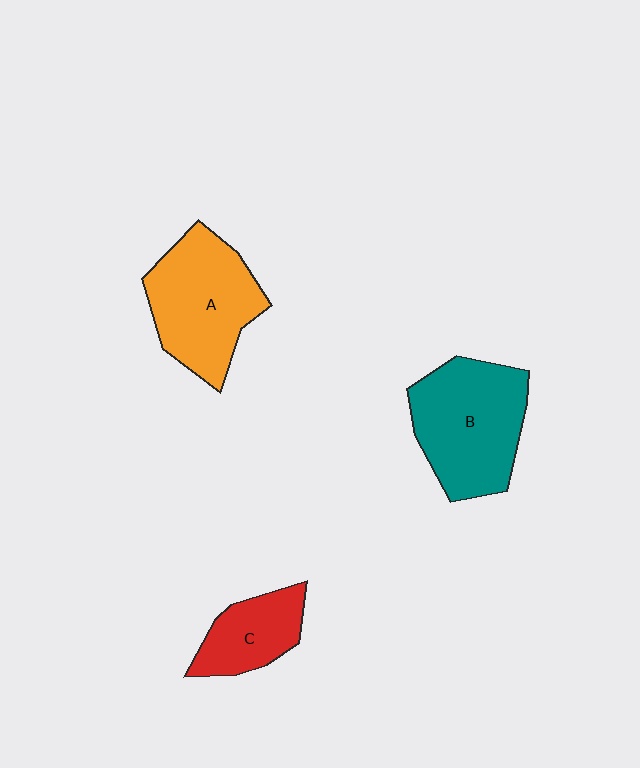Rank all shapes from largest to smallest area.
From largest to smallest: B (teal), A (orange), C (red).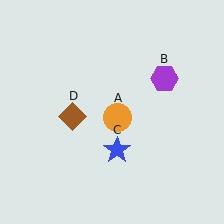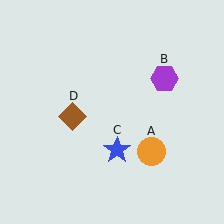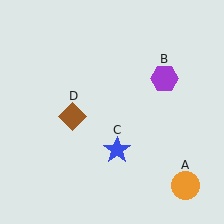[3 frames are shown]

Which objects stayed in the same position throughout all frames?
Purple hexagon (object B) and blue star (object C) and brown diamond (object D) remained stationary.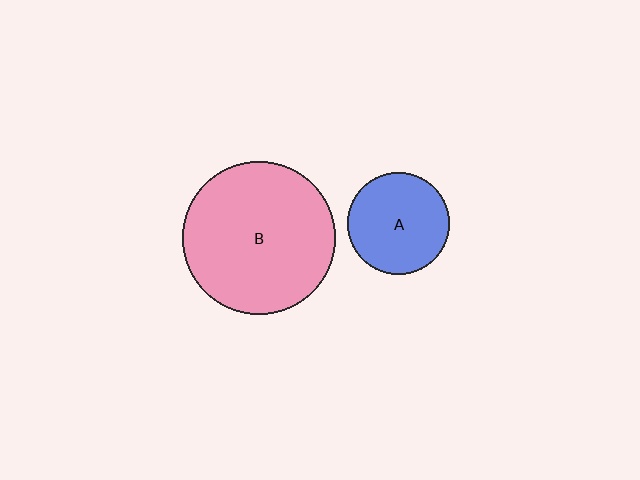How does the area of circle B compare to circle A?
Approximately 2.2 times.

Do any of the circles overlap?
No, none of the circles overlap.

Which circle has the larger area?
Circle B (pink).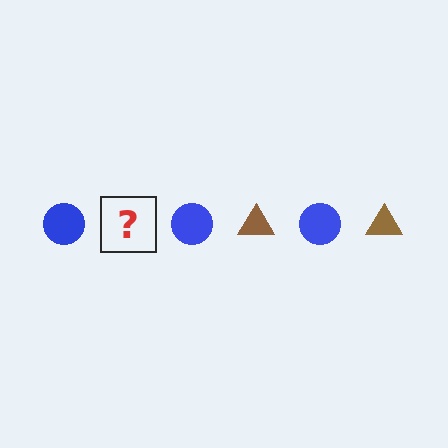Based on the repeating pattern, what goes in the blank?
The blank should be a brown triangle.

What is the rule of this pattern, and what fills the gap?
The rule is that the pattern alternates between blue circle and brown triangle. The gap should be filled with a brown triangle.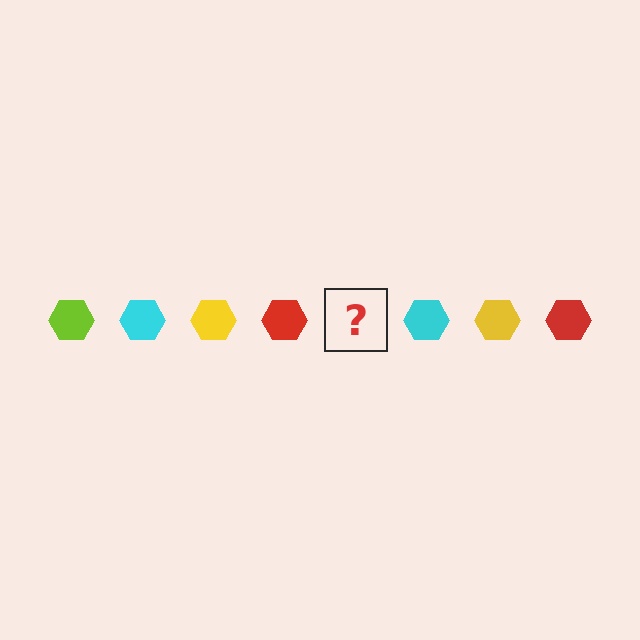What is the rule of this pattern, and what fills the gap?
The rule is that the pattern cycles through lime, cyan, yellow, red hexagons. The gap should be filled with a lime hexagon.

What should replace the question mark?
The question mark should be replaced with a lime hexagon.